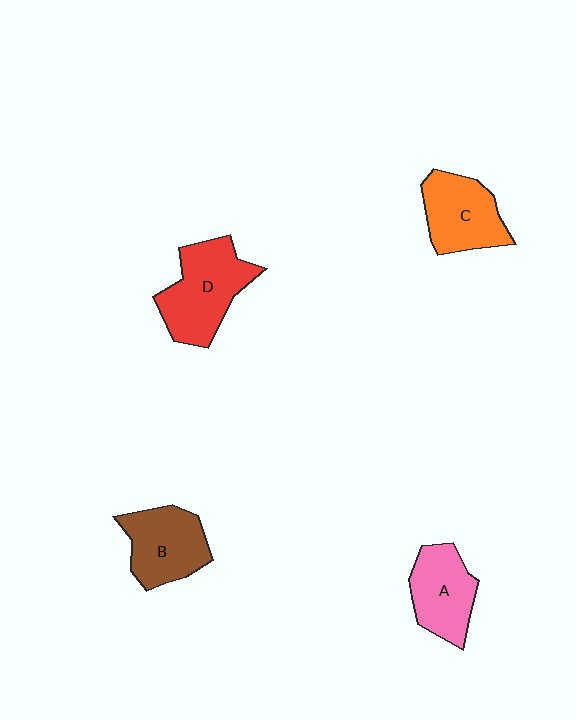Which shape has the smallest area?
Shape A (pink).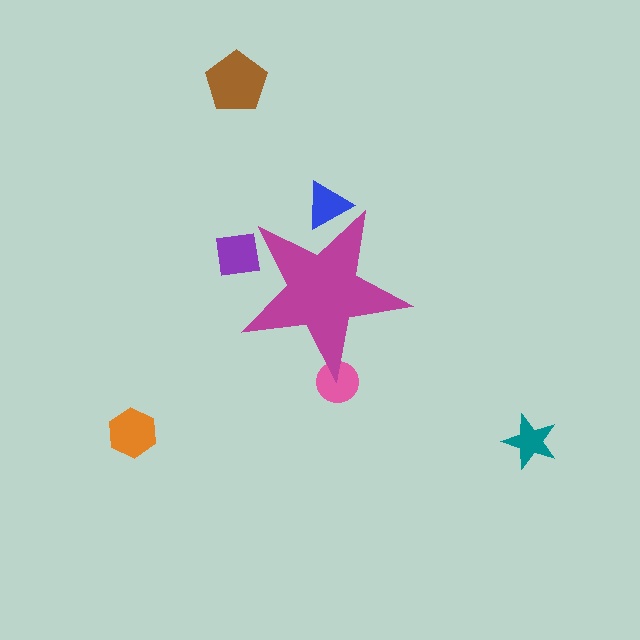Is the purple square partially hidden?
Yes, the purple square is partially hidden behind the magenta star.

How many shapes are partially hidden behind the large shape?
3 shapes are partially hidden.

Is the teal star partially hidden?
No, the teal star is fully visible.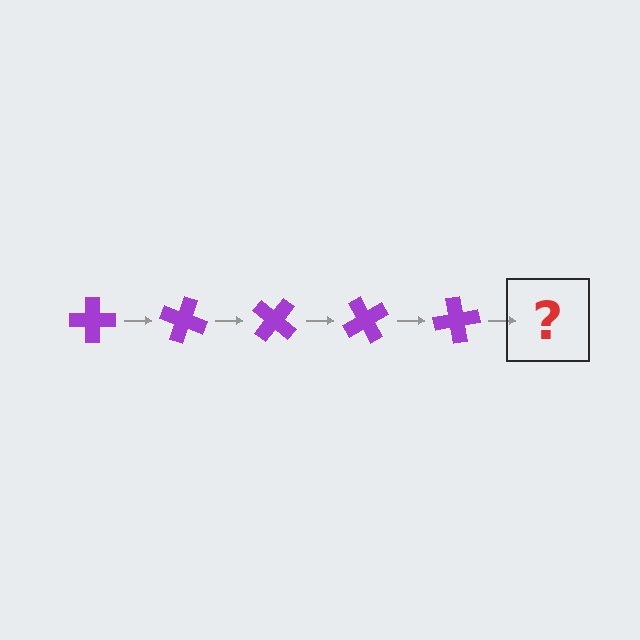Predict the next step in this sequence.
The next step is a purple cross rotated 100 degrees.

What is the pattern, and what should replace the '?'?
The pattern is that the cross rotates 20 degrees each step. The '?' should be a purple cross rotated 100 degrees.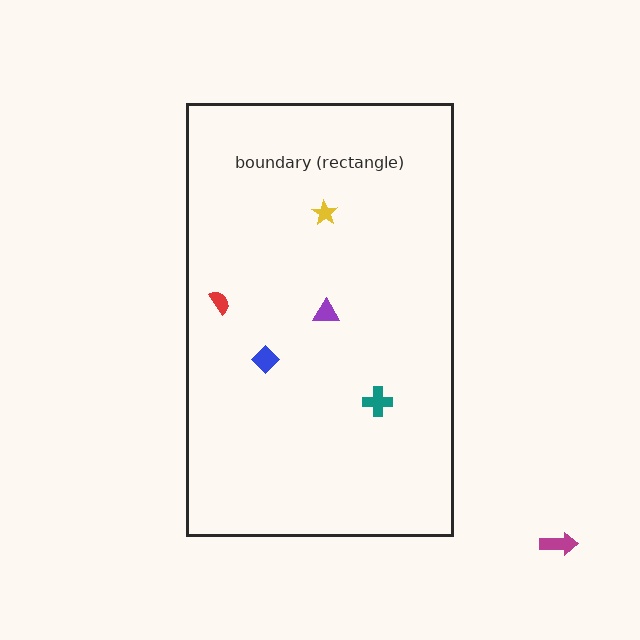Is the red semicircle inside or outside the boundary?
Inside.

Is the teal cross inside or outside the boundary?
Inside.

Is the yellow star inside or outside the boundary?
Inside.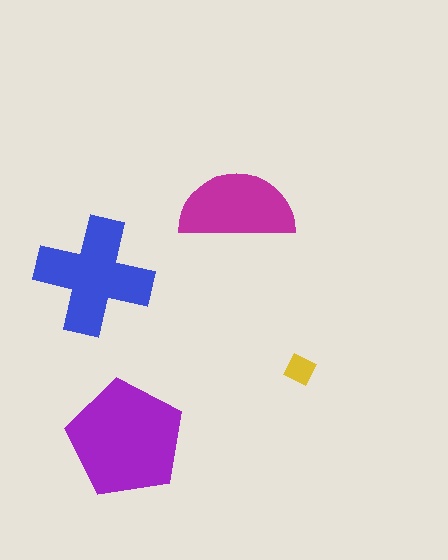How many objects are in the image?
There are 4 objects in the image.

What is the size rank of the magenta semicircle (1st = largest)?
3rd.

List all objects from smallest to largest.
The yellow diamond, the magenta semicircle, the blue cross, the purple pentagon.